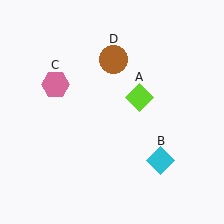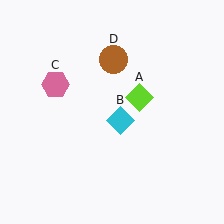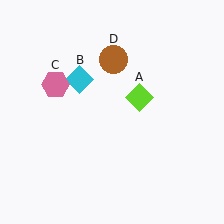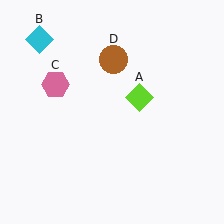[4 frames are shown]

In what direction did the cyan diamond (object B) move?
The cyan diamond (object B) moved up and to the left.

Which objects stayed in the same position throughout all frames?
Lime diamond (object A) and pink hexagon (object C) and brown circle (object D) remained stationary.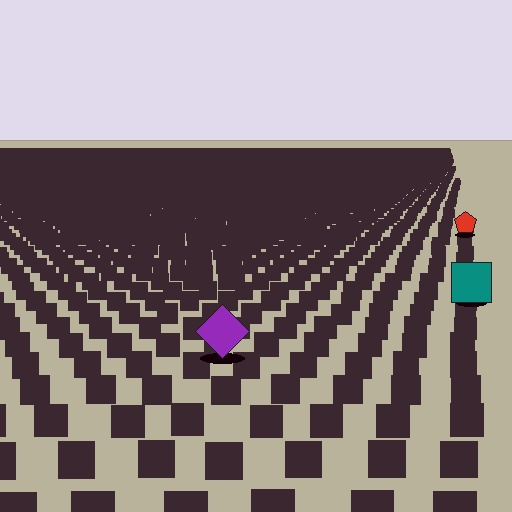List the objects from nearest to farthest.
From nearest to farthest: the purple diamond, the teal square, the red pentagon.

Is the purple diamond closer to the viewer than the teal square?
Yes. The purple diamond is closer — you can tell from the texture gradient: the ground texture is coarser near it.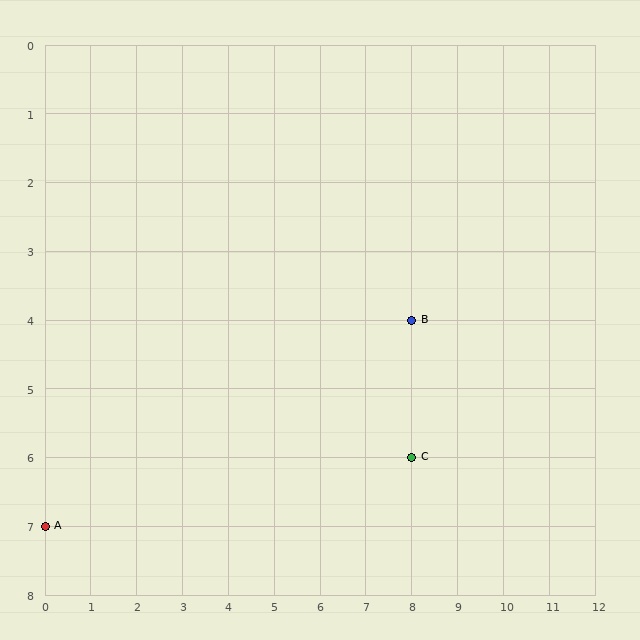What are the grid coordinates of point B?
Point B is at grid coordinates (8, 4).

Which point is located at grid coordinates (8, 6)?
Point C is at (8, 6).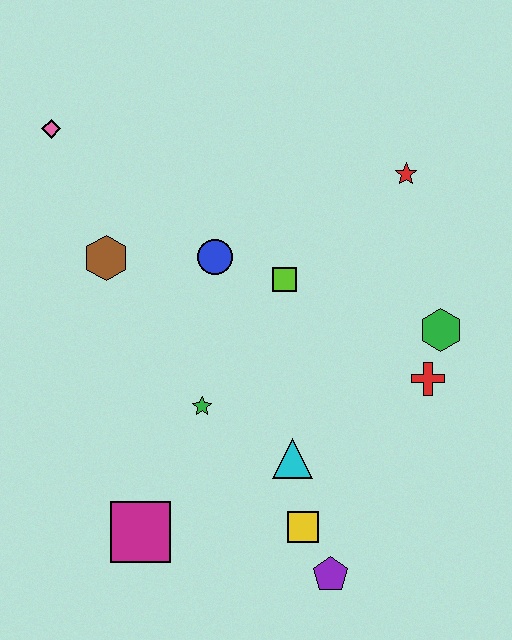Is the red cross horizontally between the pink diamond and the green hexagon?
Yes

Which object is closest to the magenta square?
The green star is closest to the magenta square.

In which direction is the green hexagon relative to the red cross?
The green hexagon is above the red cross.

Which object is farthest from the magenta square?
The red star is farthest from the magenta square.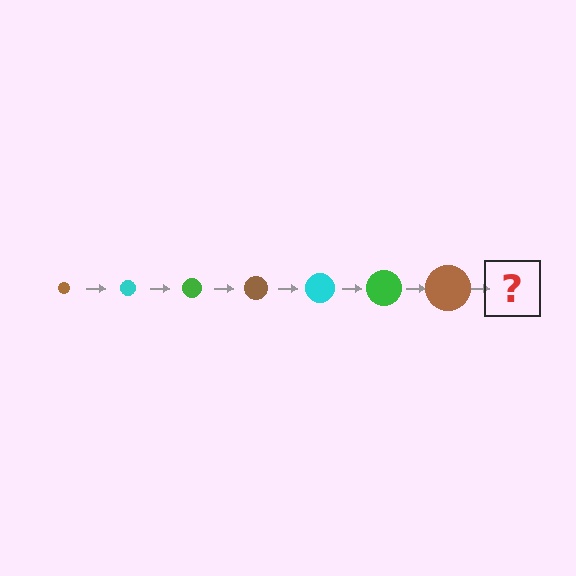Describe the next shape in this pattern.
It should be a cyan circle, larger than the previous one.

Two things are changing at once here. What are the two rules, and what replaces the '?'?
The two rules are that the circle grows larger each step and the color cycles through brown, cyan, and green. The '?' should be a cyan circle, larger than the previous one.